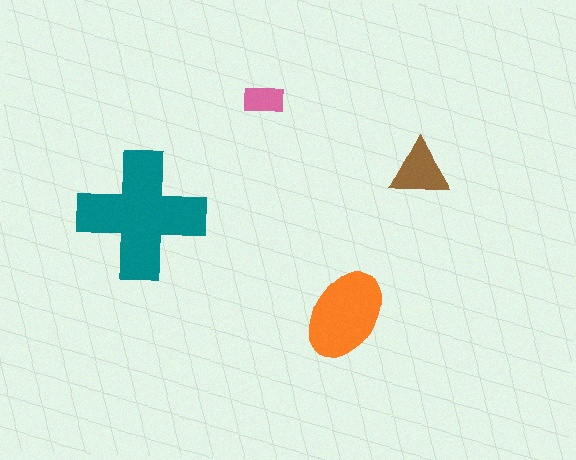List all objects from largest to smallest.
The teal cross, the orange ellipse, the brown triangle, the pink rectangle.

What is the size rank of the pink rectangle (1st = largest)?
4th.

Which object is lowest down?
The orange ellipse is bottommost.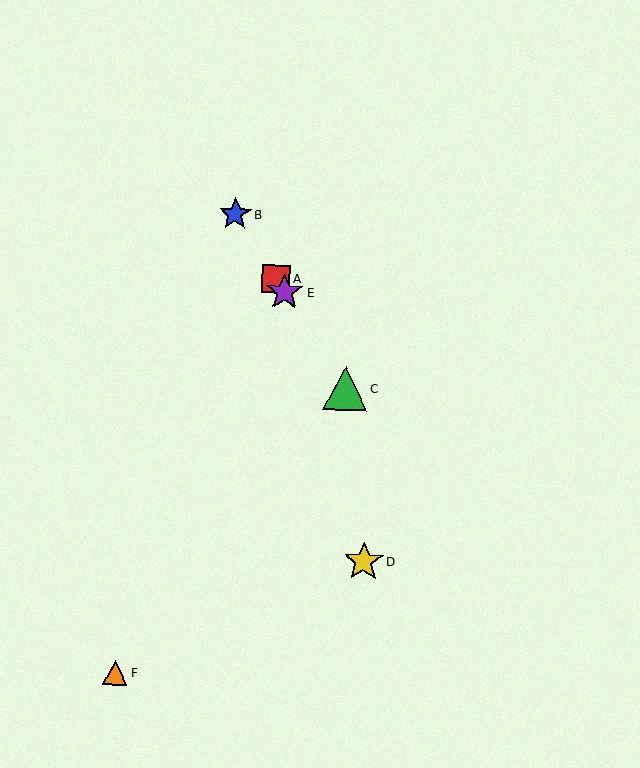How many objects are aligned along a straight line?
4 objects (A, B, C, E) are aligned along a straight line.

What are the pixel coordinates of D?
Object D is at (364, 562).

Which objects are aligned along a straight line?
Objects A, B, C, E are aligned along a straight line.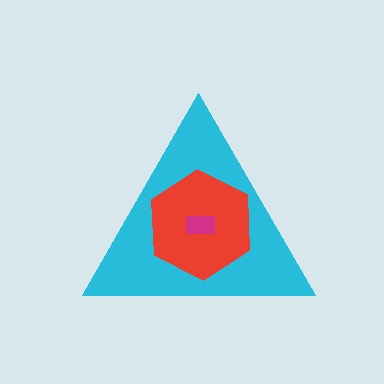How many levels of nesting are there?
3.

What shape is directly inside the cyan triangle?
The red hexagon.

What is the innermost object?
The magenta rectangle.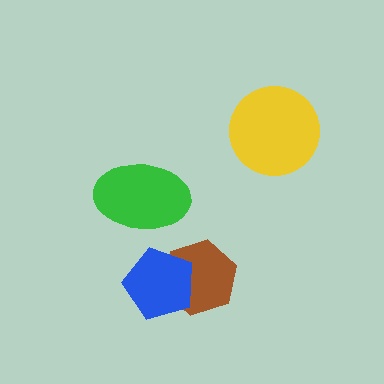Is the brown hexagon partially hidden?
Yes, it is partially covered by another shape.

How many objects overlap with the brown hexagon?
1 object overlaps with the brown hexagon.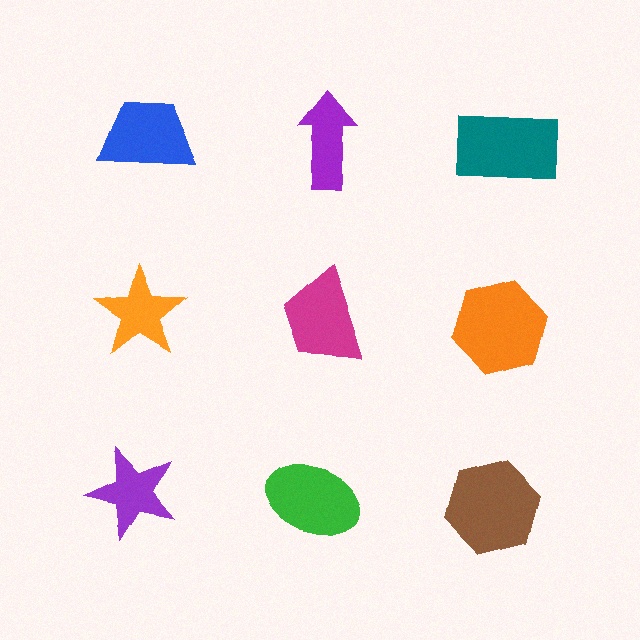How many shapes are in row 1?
3 shapes.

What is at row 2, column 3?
An orange hexagon.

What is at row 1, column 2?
A purple arrow.